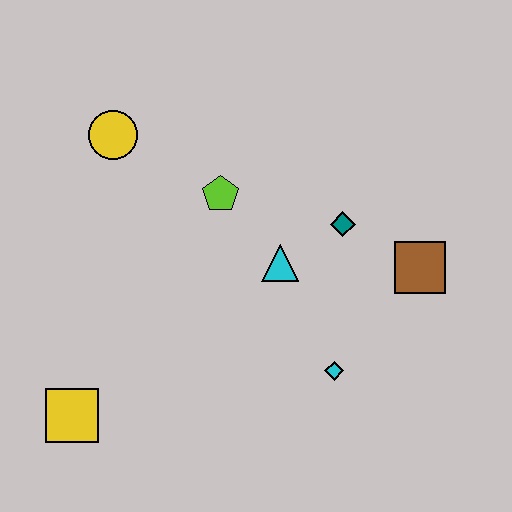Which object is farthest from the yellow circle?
The brown square is farthest from the yellow circle.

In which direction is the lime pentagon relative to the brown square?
The lime pentagon is to the left of the brown square.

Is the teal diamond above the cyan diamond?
Yes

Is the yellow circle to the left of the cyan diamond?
Yes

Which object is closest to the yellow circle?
The lime pentagon is closest to the yellow circle.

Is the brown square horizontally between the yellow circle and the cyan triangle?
No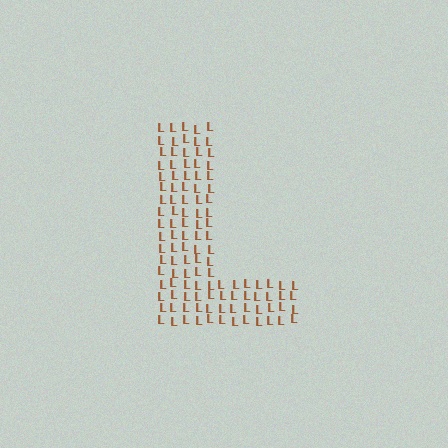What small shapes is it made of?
It is made of small letter L's.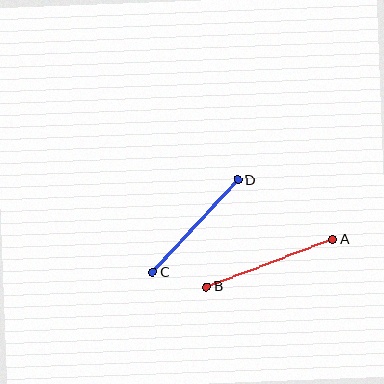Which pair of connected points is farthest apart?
Points A and B are farthest apart.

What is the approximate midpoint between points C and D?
The midpoint is at approximately (195, 226) pixels.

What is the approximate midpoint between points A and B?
The midpoint is at approximately (270, 263) pixels.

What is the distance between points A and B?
The distance is approximately 135 pixels.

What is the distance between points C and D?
The distance is approximately 125 pixels.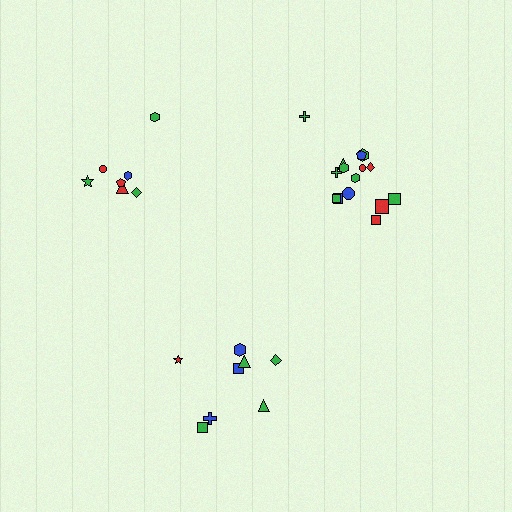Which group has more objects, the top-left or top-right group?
The top-right group.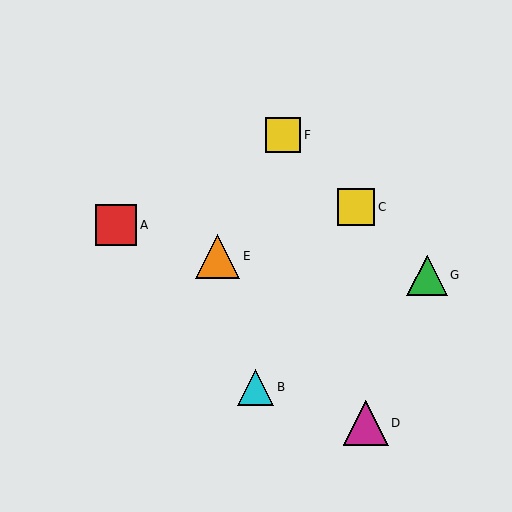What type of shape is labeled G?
Shape G is a green triangle.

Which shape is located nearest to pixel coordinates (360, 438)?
The magenta triangle (labeled D) at (366, 423) is nearest to that location.